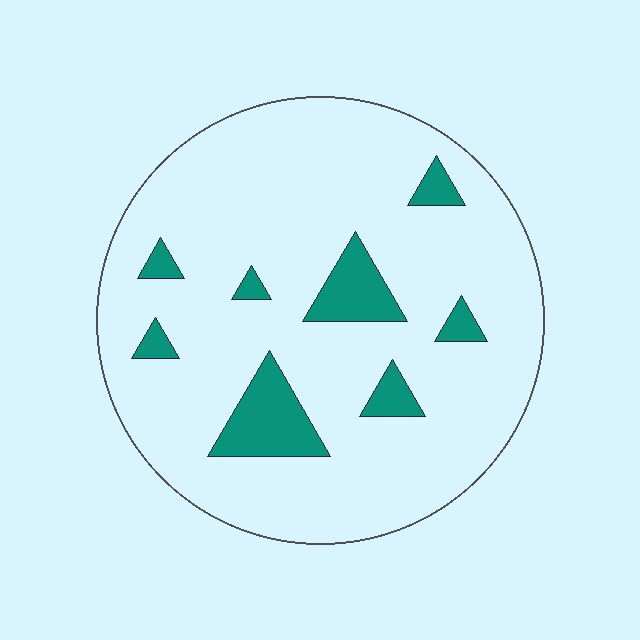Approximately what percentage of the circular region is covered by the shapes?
Approximately 10%.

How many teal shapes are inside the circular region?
8.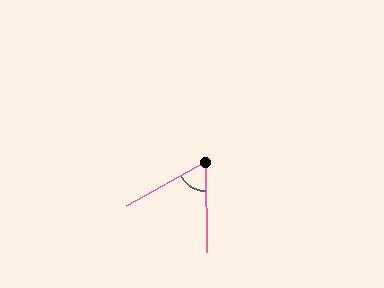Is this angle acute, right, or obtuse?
It is acute.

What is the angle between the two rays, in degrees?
Approximately 62 degrees.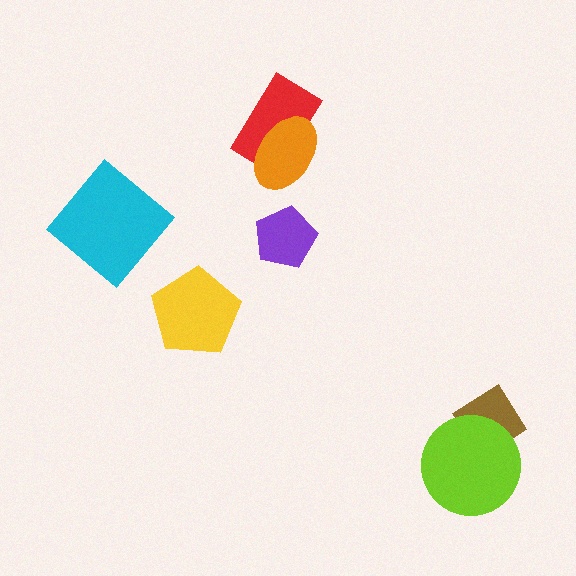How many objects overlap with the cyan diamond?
0 objects overlap with the cyan diamond.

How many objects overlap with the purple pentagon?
0 objects overlap with the purple pentagon.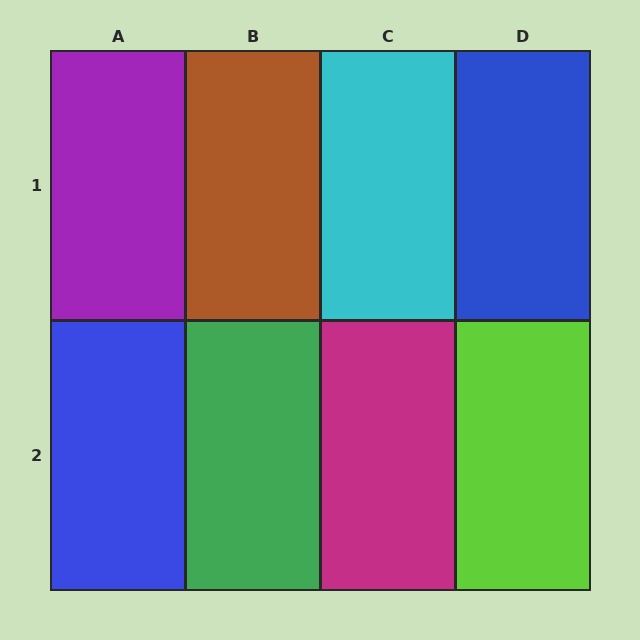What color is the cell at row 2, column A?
Blue.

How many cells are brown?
1 cell is brown.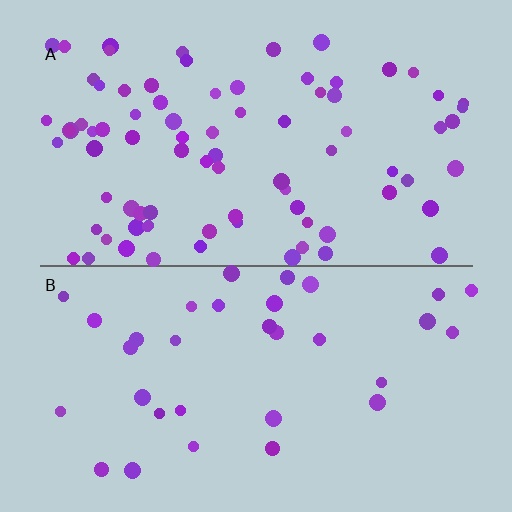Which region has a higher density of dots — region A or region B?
A (the top).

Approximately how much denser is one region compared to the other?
Approximately 2.4× — region A over region B.